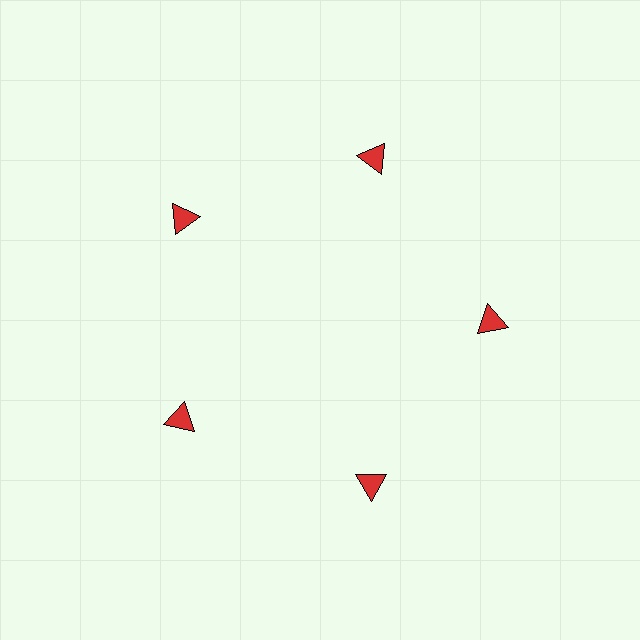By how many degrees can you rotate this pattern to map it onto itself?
The pattern maps onto itself every 72 degrees of rotation.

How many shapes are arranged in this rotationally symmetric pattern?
There are 5 shapes, arranged in 5 groups of 1.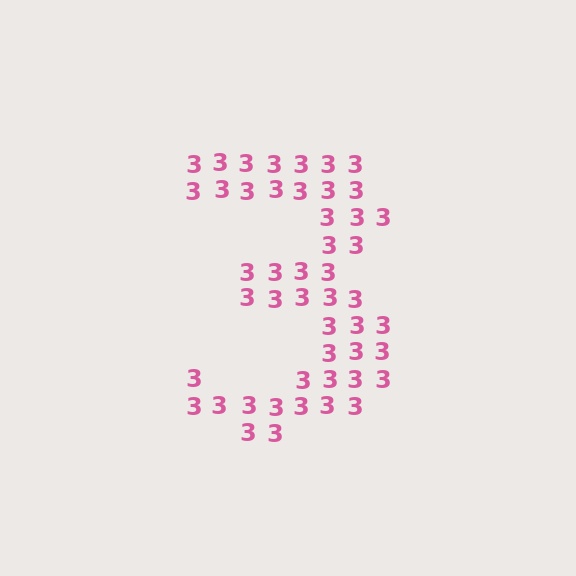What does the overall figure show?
The overall figure shows the digit 3.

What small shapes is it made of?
It is made of small digit 3's.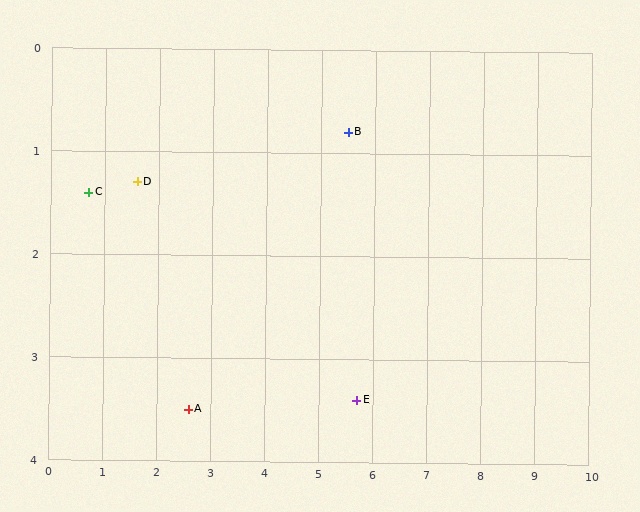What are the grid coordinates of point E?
Point E is at approximately (5.7, 3.4).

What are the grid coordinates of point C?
Point C is at approximately (0.7, 1.4).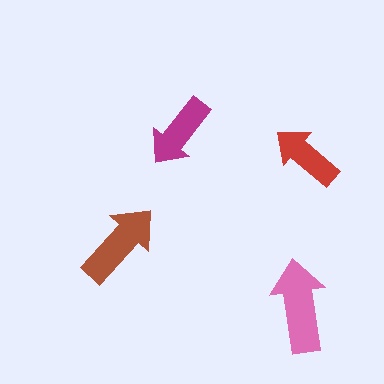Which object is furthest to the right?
The red arrow is rightmost.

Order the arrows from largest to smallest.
the pink one, the brown one, the magenta one, the red one.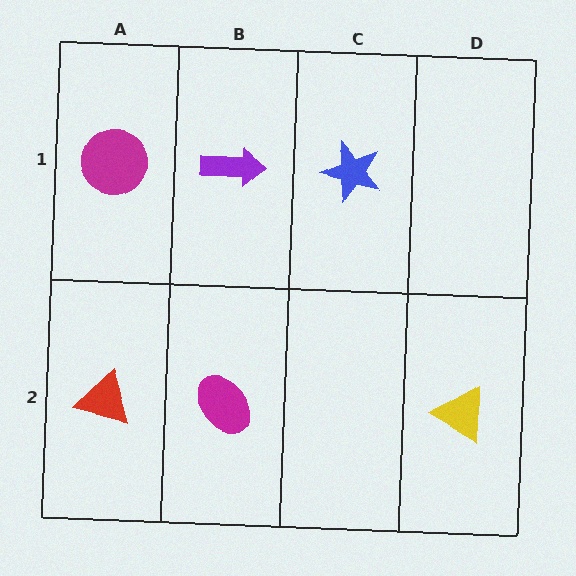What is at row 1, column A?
A magenta circle.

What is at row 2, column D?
A yellow triangle.